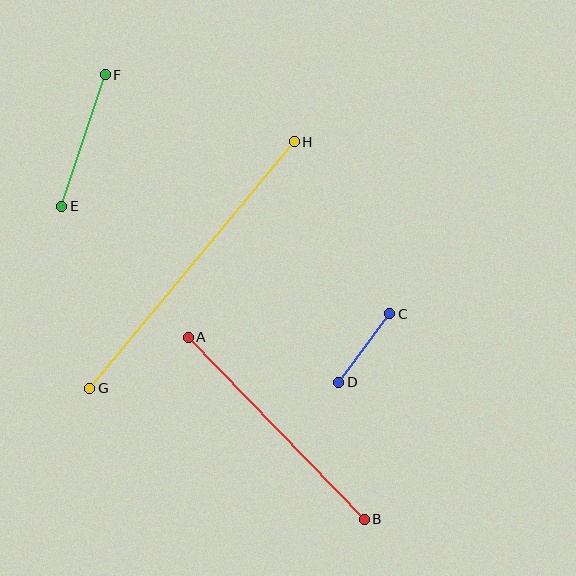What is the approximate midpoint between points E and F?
The midpoint is at approximately (84, 140) pixels.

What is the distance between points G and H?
The distance is approximately 320 pixels.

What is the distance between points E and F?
The distance is approximately 138 pixels.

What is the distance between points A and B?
The distance is approximately 253 pixels.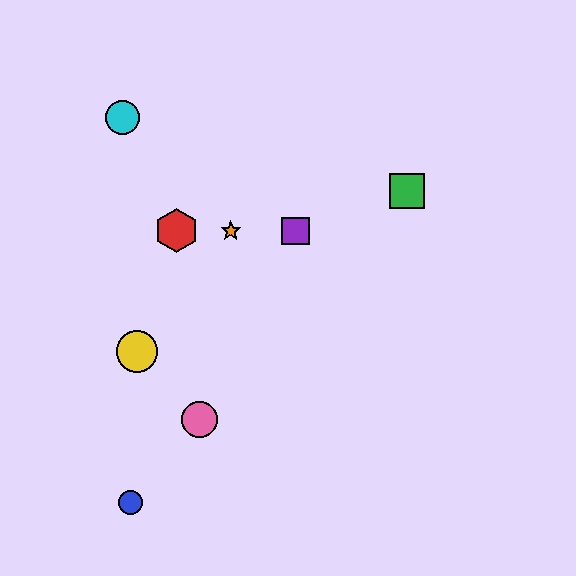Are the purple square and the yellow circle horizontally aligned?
No, the purple square is at y≈231 and the yellow circle is at y≈352.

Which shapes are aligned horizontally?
The red hexagon, the purple square, the orange star are aligned horizontally.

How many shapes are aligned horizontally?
3 shapes (the red hexagon, the purple square, the orange star) are aligned horizontally.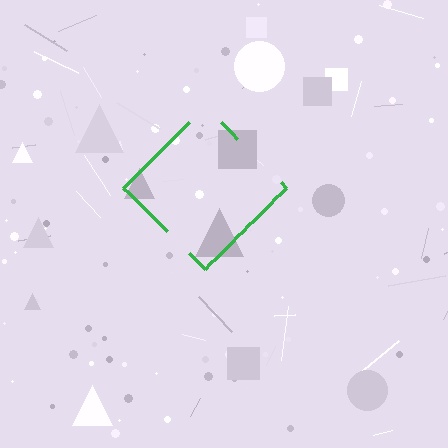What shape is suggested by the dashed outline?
The dashed outline suggests a diamond.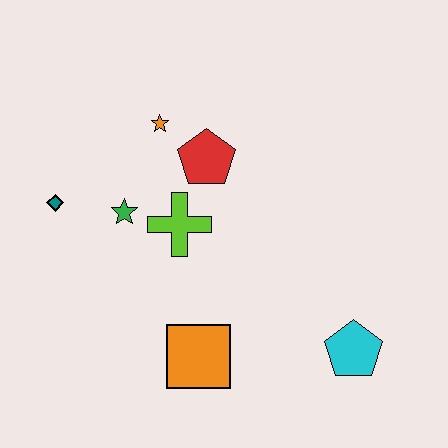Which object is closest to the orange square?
The lime cross is closest to the orange square.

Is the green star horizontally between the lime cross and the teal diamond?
Yes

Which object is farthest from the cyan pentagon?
The teal diamond is farthest from the cyan pentagon.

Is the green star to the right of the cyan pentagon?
No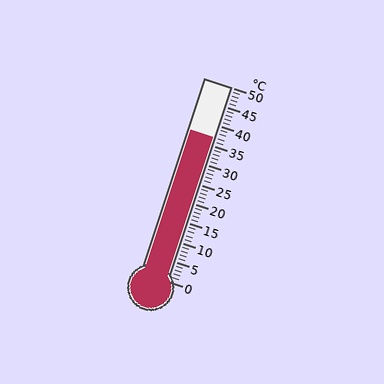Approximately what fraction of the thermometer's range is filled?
The thermometer is filled to approximately 75% of its range.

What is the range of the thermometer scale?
The thermometer scale ranges from 0°C to 50°C.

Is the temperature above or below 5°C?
The temperature is above 5°C.